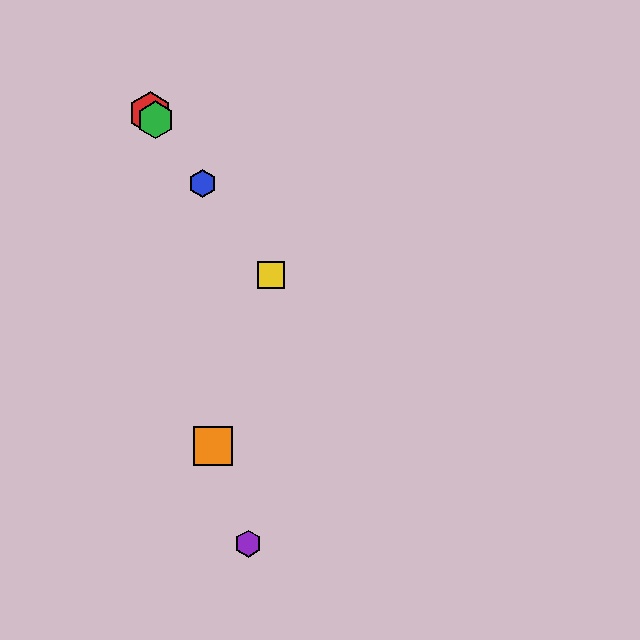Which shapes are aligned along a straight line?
The red hexagon, the blue hexagon, the green hexagon, the yellow square are aligned along a straight line.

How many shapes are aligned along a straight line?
4 shapes (the red hexagon, the blue hexagon, the green hexagon, the yellow square) are aligned along a straight line.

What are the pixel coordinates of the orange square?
The orange square is at (213, 446).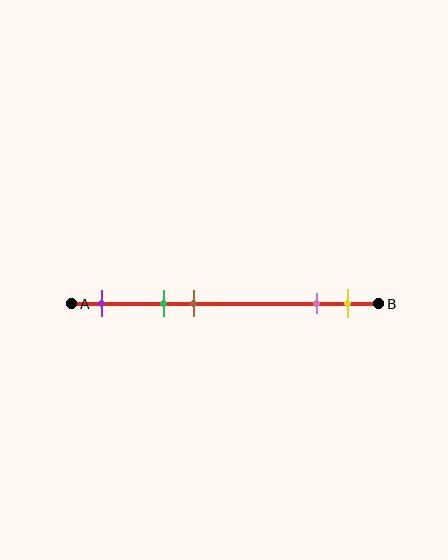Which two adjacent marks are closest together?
The pink and yellow marks are the closest adjacent pair.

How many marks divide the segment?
There are 5 marks dividing the segment.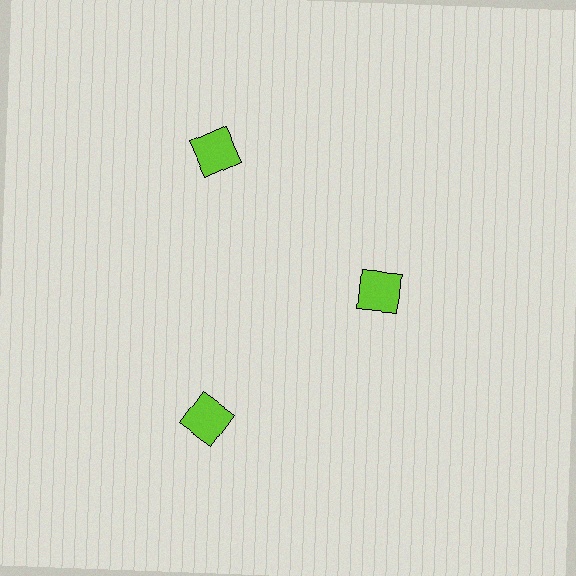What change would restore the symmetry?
The symmetry would be restored by moving it outward, back onto the ring so that all 3 squares sit at equal angles and equal distance from the center.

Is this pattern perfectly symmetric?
No. The 3 lime squares are arranged in a ring, but one element near the 3 o'clock position is pulled inward toward the center, breaking the 3-fold rotational symmetry.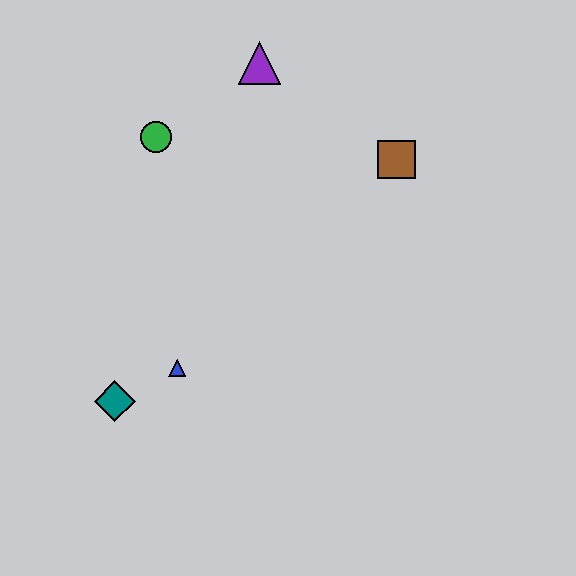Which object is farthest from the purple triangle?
The teal diamond is farthest from the purple triangle.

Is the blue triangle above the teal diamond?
Yes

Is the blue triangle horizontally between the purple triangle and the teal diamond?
Yes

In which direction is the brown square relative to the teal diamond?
The brown square is to the right of the teal diamond.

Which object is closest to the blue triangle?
The teal diamond is closest to the blue triangle.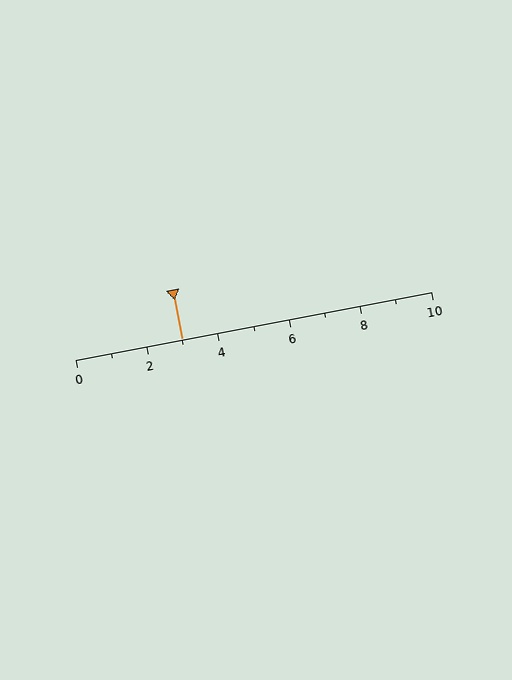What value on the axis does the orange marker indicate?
The marker indicates approximately 3.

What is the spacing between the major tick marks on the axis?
The major ticks are spaced 2 apart.